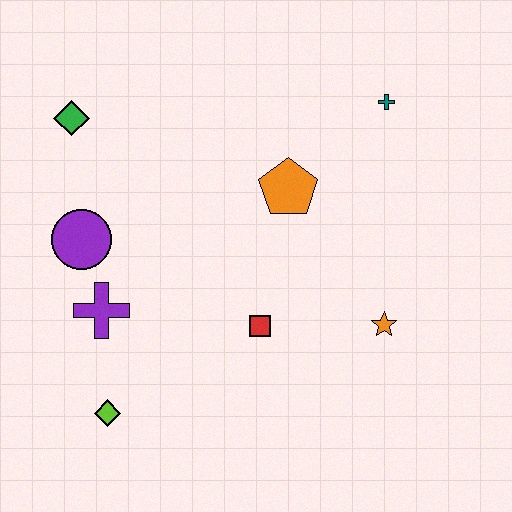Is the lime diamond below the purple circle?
Yes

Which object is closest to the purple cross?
The purple circle is closest to the purple cross.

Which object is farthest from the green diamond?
The orange star is farthest from the green diamond.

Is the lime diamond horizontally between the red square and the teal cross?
No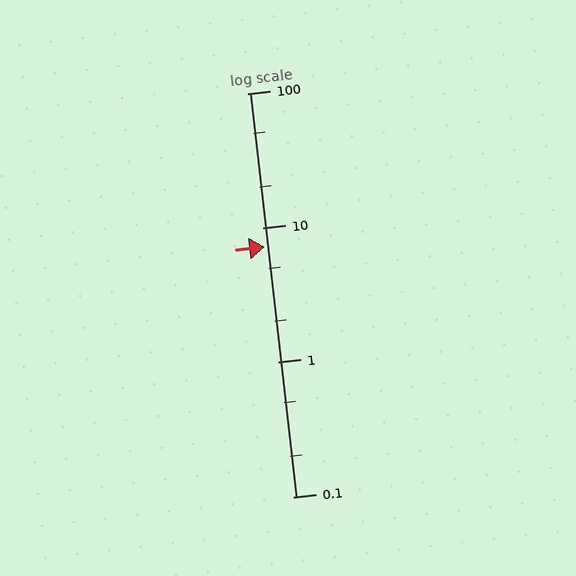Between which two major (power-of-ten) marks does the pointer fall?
The pointer is between 1 and 10.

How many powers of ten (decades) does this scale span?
The scale spans 3 decades, from 0.1 to 100.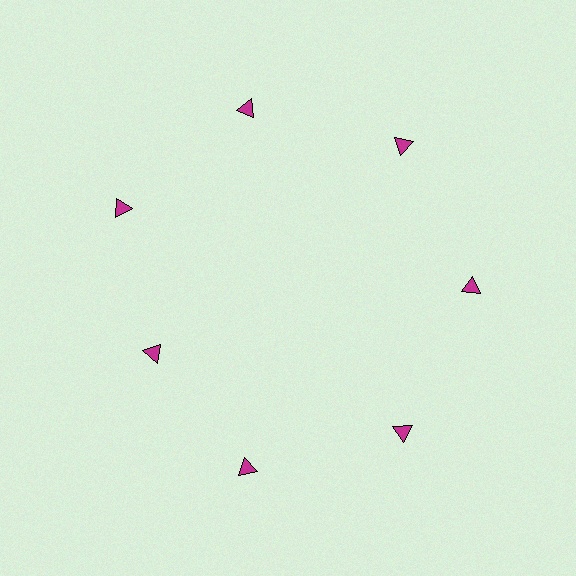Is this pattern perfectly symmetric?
No. The 7 magenta triangles are arranged in a ring, but one element near the 8 o'clock position is pulled inward toward the center, breaking the 7-fold rotational symmetry.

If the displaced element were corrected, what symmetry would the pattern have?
It would have 7-fold rotational symmetry — the pattern would map onto itself every 51 degrees.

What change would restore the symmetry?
The symmetry would be restored by moving it outward, back onto the ring so that all 7 triangles sit at equal angles and equal distance from the center.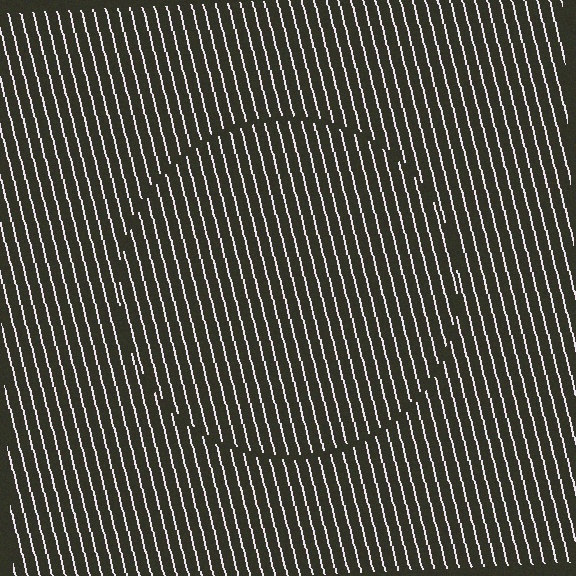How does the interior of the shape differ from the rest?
The interior of the shape contains the same grating, shifted by half a period — the contour is defined by the phase discontinuity where line-ends from the inner and outer gratings abut.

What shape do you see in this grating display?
An illusory circle. The interior of the shape contains the same grating, shifted by half a period — the contour is defined by the phase discontinuity where line-ends from the inner and outer gratings abut.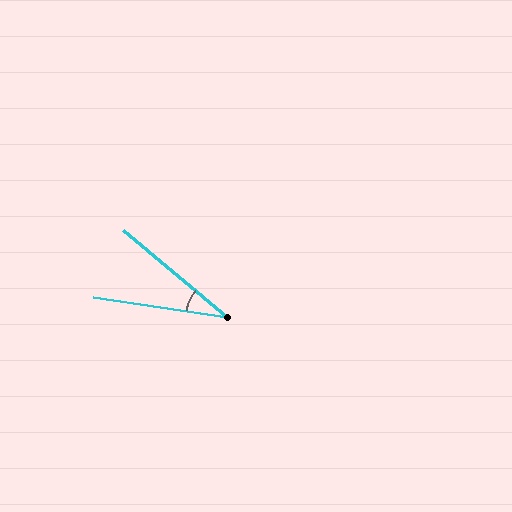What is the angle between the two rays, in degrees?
Approximately 32 degrees.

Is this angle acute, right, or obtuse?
It is acute.